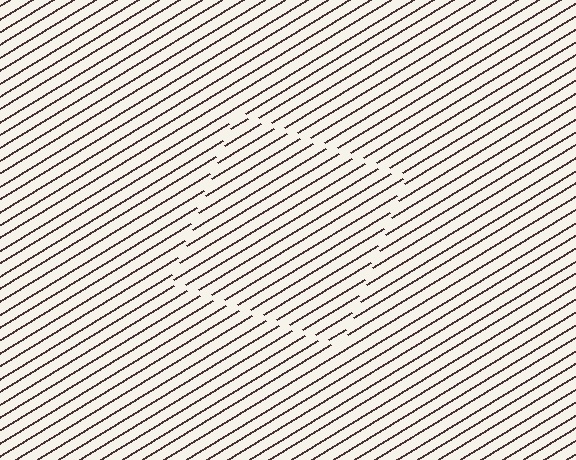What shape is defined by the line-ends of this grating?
An illusory square. The interior of the shape contains the same grating, shifted by half a period — the contour is defined by the phase discontinuity where line-ends from the inner and outer gratings abut.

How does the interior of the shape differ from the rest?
The interior of the shape contains the same grating, shifted by half a period — the contour is defined by the phase discontinuity where line-ends from the inner and outer gratings abut.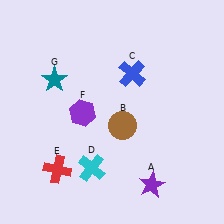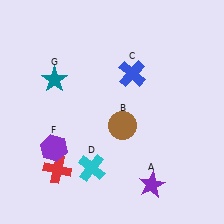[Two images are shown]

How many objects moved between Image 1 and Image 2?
1 object moved between the two images.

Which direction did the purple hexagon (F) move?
The purple hexagon (F) moved down.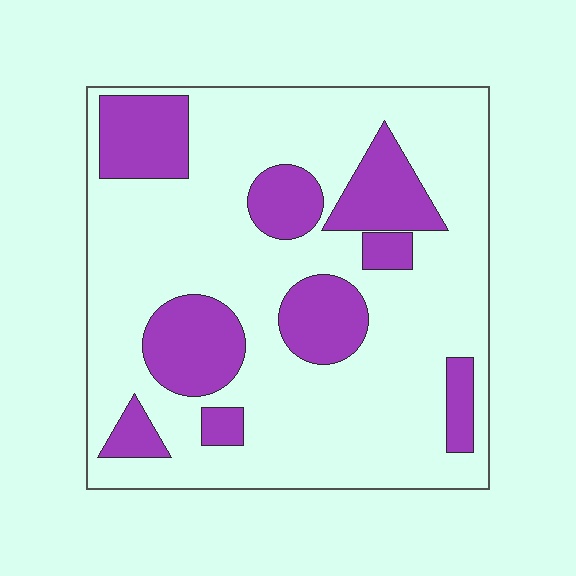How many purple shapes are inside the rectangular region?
9.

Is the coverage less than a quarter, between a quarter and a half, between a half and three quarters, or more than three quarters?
Between a quarter and a half.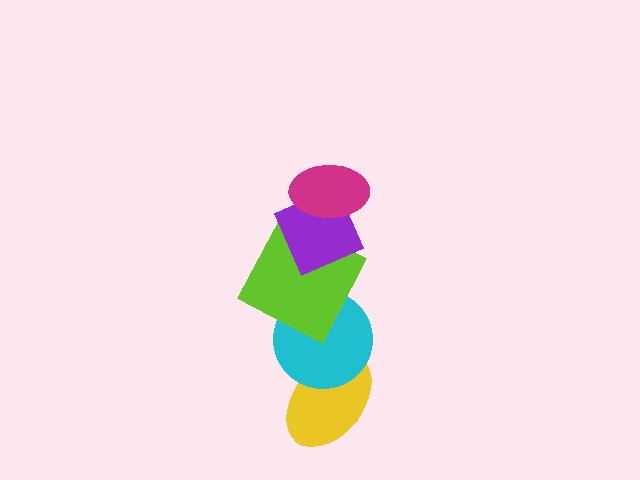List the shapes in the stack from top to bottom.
From top to bottom: the magenta ellipse, the purple diamond, the lime square, the cyan circle, the yellow ellipse.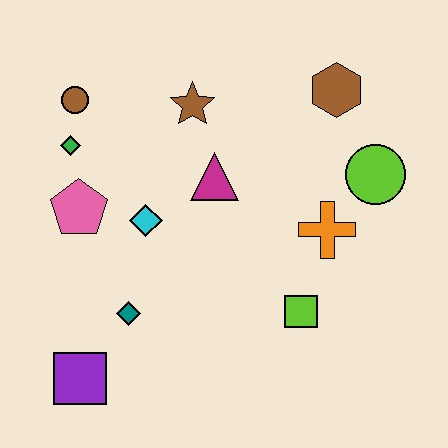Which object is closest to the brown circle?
The green diamond is closest to the brown circle.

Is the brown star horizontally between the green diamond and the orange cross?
Yes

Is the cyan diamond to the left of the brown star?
Yes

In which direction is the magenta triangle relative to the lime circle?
The magenta triangle is to the left of the lime circle.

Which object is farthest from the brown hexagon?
The purple square is farthest from the brown hexagon.